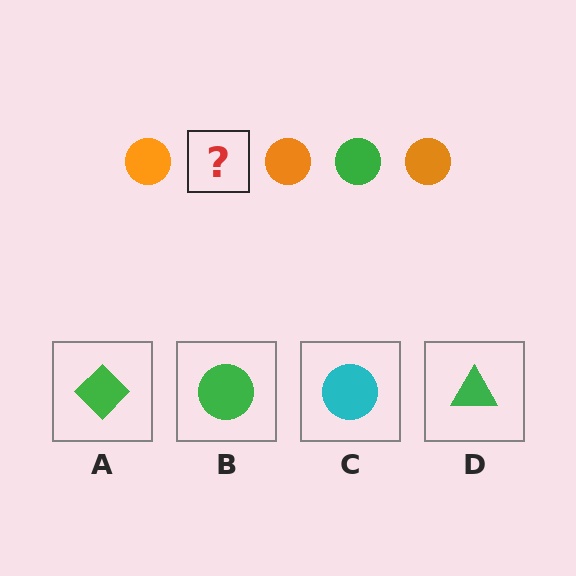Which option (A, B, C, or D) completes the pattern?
B.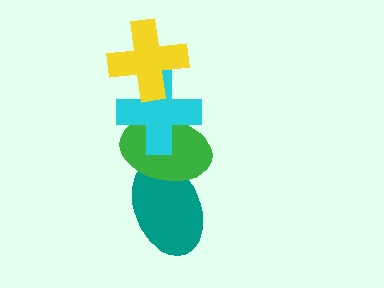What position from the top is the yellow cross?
The yellow cross is 1st from the top.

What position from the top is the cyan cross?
The cyan cross is 2nd from the top.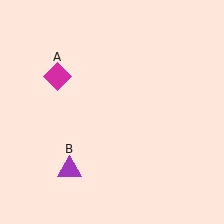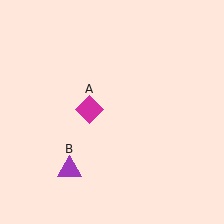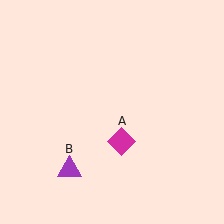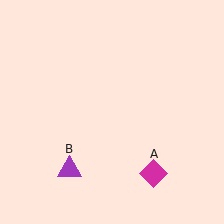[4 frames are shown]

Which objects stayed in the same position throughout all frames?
Purple triangle (object B) remained stationary.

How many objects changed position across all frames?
1 object changed position: magenta diamond (object A).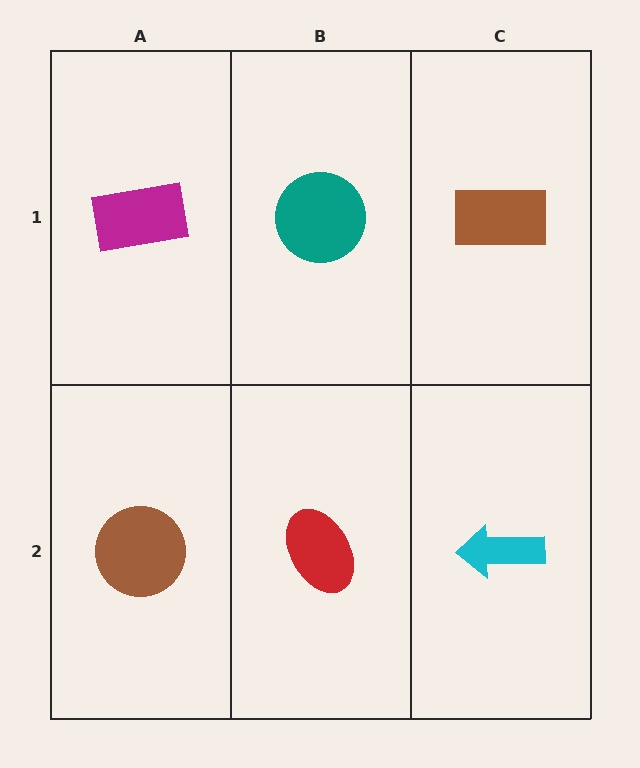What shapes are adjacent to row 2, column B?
A teal circle (row 1, column B), a brown circle (row 2, column A), a cyan arrow (row 2, column C).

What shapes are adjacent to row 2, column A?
A magenta rectangle (row 1, column A), a red ellipse (row 2, column B).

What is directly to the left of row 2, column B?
A brown circle.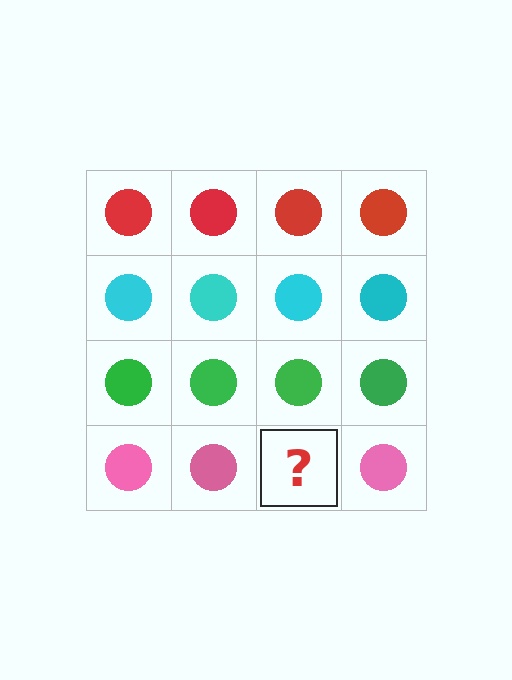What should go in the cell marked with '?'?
The missing cell should contain a pink circle.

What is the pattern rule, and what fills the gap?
The rule is that each row has a consistent color. The gap should be filled with a pink circle.